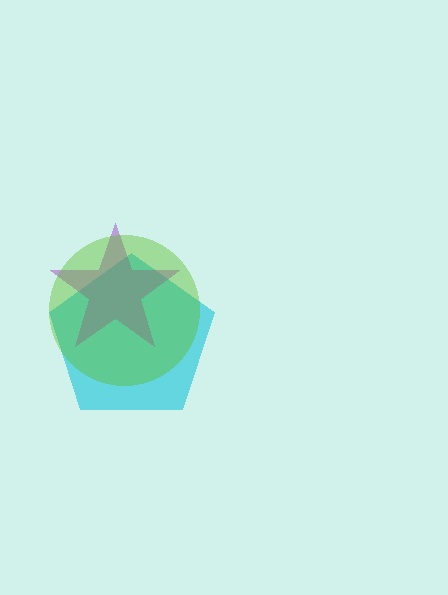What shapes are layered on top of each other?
The layered shapes are: a cyan pentagon, a purple star, a lime circle.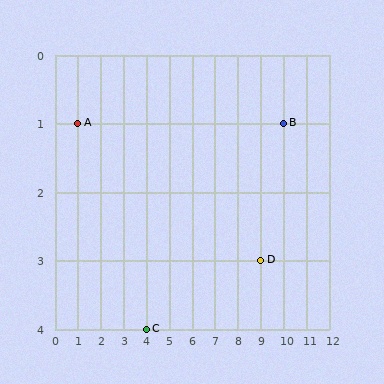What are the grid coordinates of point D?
Point D is at grid coordinates (9, 3).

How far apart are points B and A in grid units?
Points B and A are 9 columns apart.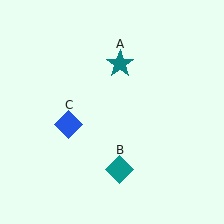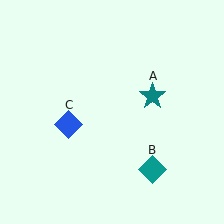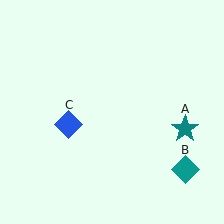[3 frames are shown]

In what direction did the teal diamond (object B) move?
The teal diamond (object B) moved right.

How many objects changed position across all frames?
2 objects changed position: teal star (object A), teal diamond (object B).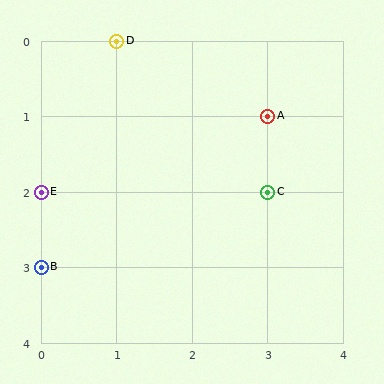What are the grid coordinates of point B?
Point B is at grid coordinates (0, 3).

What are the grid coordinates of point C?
Point C is at grid coordinates (3, 2).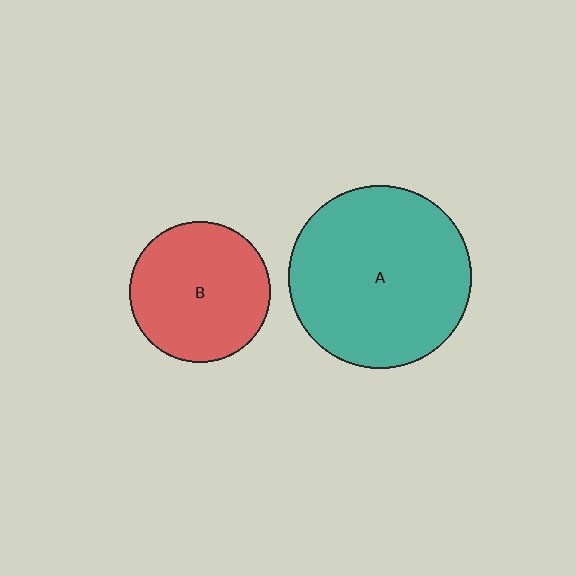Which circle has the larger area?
Circle A (teal).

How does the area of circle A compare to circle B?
Approximately 1.7 times.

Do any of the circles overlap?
No, none of the circles overlap.